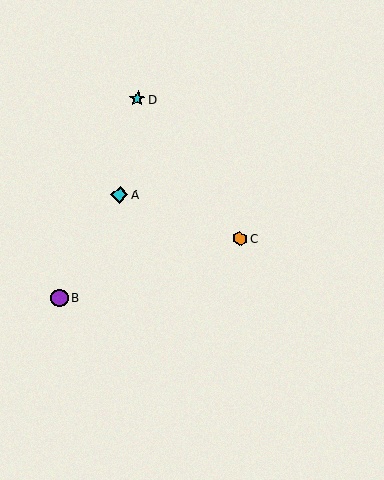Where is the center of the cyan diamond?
The center of the cyan diamond is at (120, 195).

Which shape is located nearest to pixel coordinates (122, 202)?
The cyan diamond (labeled A) at (120, 195) is nearest to that location.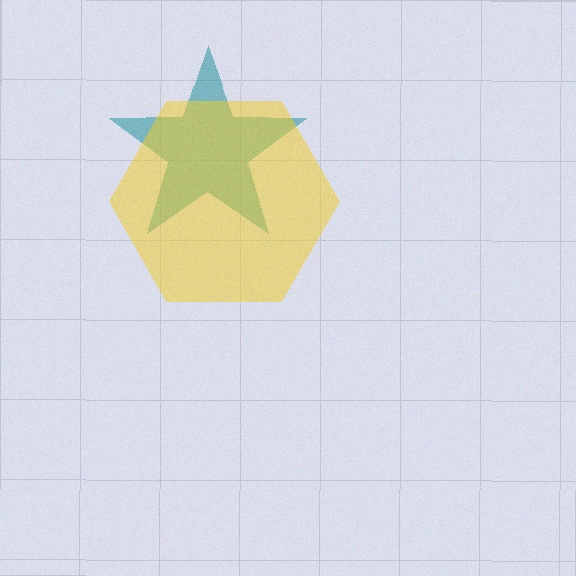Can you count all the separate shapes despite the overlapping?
Yes, there are 2 separate shapes.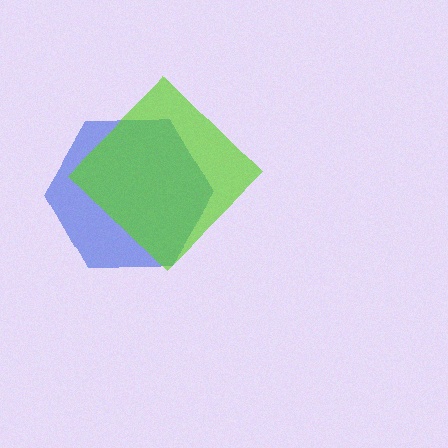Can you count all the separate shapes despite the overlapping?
Yes, there are 2 separate shapes.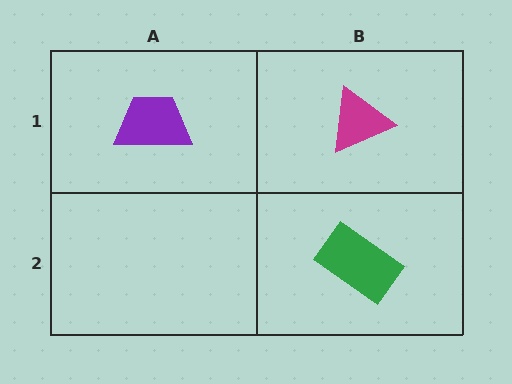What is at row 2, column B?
A green rectangle.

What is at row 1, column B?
A magenta triangle.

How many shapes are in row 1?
2 shapes.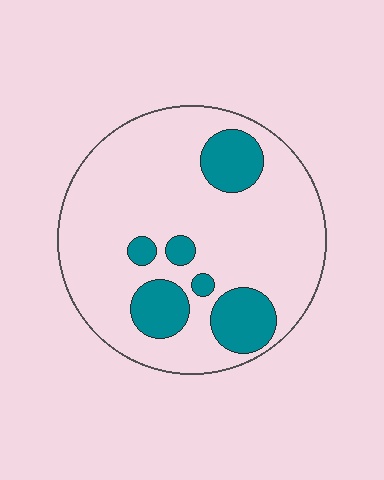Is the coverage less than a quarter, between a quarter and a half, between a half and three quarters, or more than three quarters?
Less than a quarter.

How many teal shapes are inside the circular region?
6.